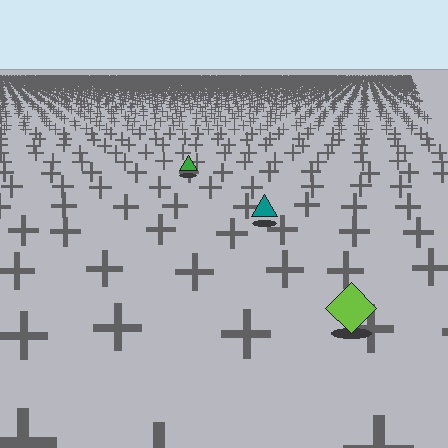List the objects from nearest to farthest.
From nearest to farthest: the lime diamond, the teal triangle, the green triangle.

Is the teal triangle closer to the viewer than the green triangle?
Yes. The teal triangle is closer — you can tell from the texture gradient: the ground texture is coarser near it.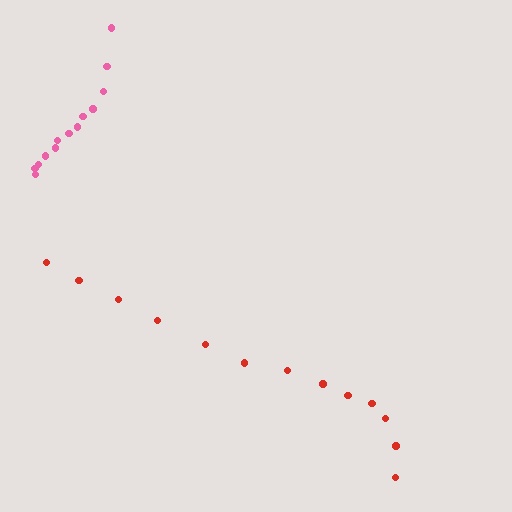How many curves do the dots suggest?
There are 2 distinct paths.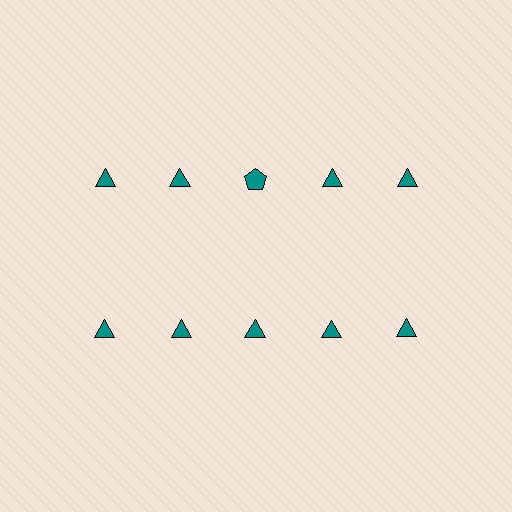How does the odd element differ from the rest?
It has a different shape: pentagon instead of triangle.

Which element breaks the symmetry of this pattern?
The teal pentagon in the top row, center column breaks the symmetry. All other shapes are teal triangles.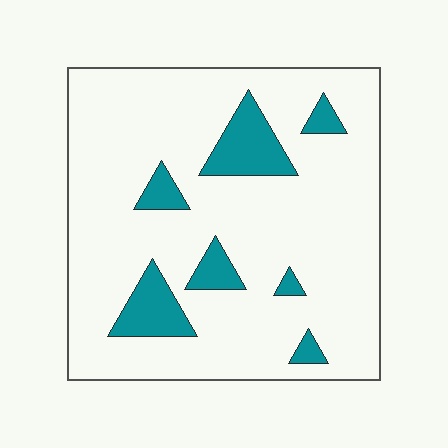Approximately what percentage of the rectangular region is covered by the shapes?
Approximately 15%.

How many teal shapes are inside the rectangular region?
7.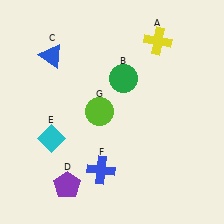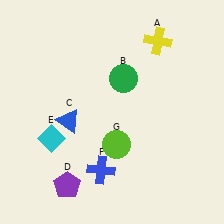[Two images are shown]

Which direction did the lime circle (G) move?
The lime circle (G) moved down.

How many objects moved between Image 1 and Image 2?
2 objects moved between the two images.